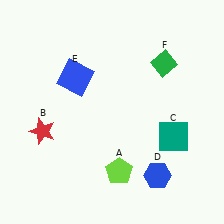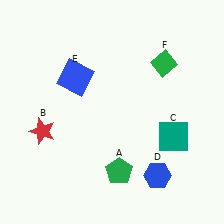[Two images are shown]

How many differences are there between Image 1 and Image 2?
There is 1 difference between the two images.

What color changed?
The pentagon (A) changed from lime in Image 1 to green in Image 2.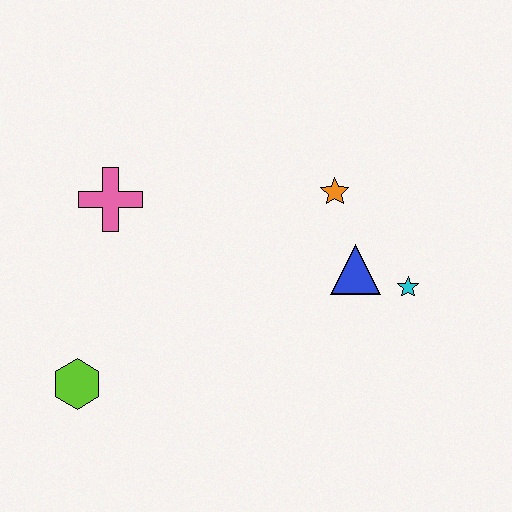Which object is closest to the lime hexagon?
The pink cross is closest to the lime hexagon.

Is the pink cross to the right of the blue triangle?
No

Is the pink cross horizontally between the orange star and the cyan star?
No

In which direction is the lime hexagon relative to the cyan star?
The lime hexagon is to the left of the cyan star.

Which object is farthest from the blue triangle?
The lime hexagon is farthest from the blue triangle.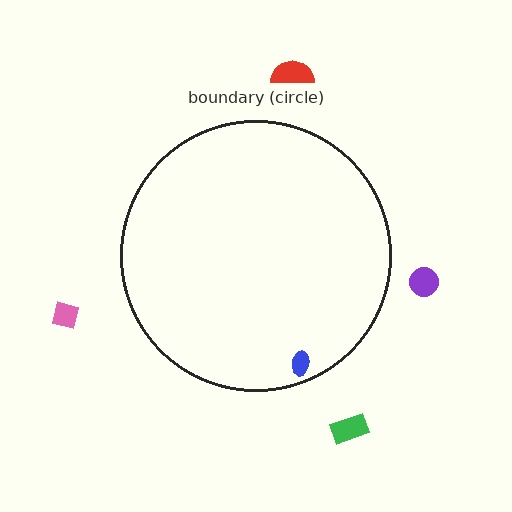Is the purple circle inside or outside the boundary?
Outside.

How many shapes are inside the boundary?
1 inside, 4 outside.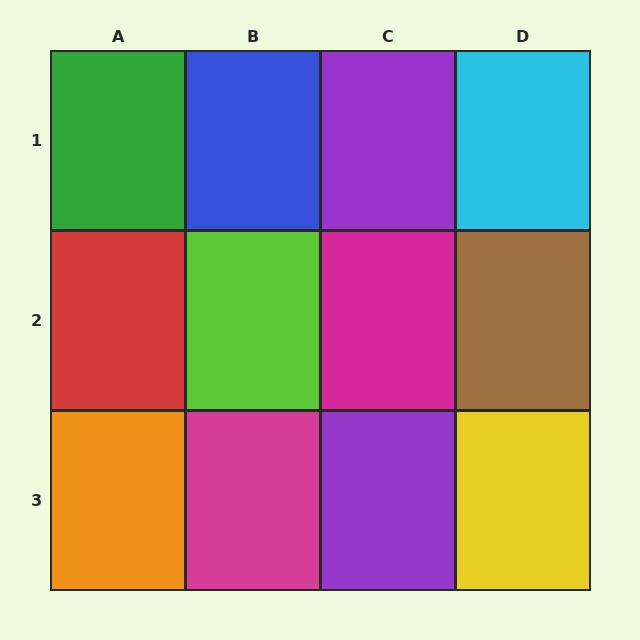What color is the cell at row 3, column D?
Yellow.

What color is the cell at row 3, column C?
Purple.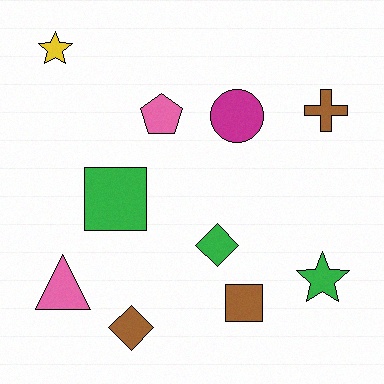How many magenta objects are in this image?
There is 1 magenta object.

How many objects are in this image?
There are 10 objects.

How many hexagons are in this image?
There are no hexagons.